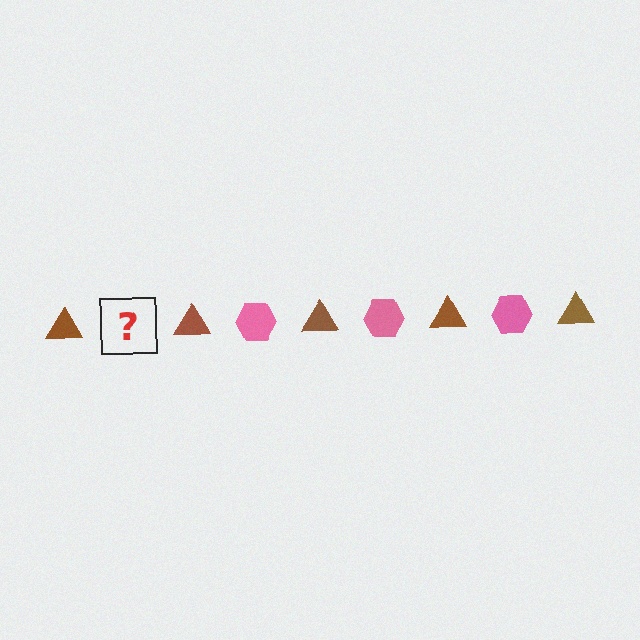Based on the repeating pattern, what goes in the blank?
The blank should be a pink hexagon.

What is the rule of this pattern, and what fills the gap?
The rule is that the pattern alternates between brown triangle and pink hexagon. The gap should be filled with a pink hexagon.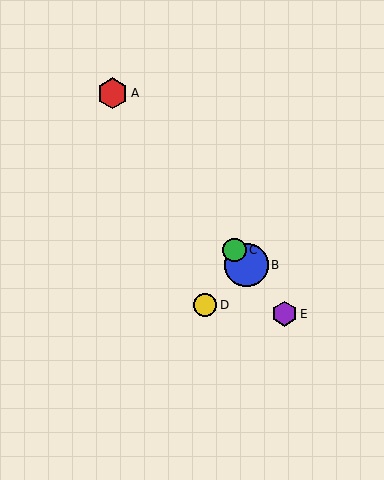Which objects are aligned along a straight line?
Objects A, B, C, E are aligned along a straight line.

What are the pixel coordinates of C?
Object C is at (235, 250).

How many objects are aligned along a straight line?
4 objects (A, B, C, E) are aligned along a straight line.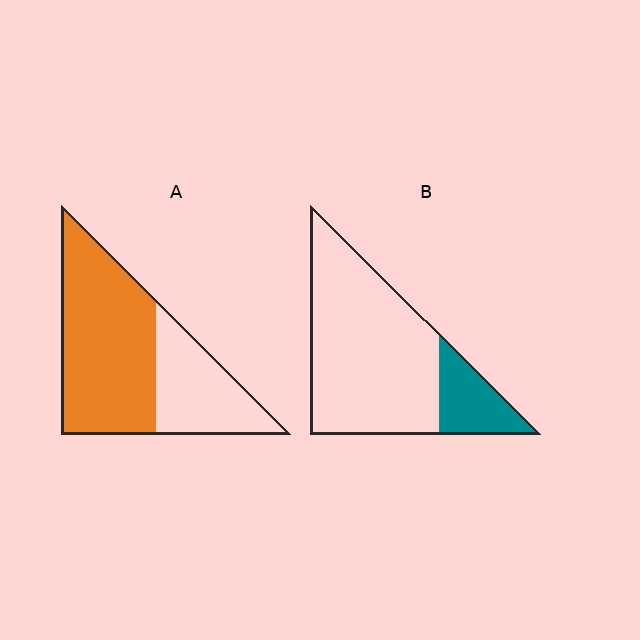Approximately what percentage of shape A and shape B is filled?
A is approximately 65% and B is approximately 20%.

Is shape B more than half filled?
No.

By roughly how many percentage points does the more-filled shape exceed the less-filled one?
By roughly 45 percentage points (A over B).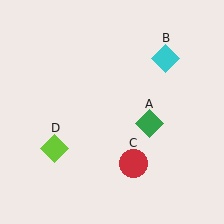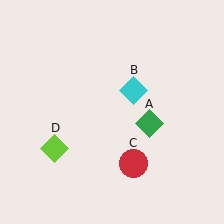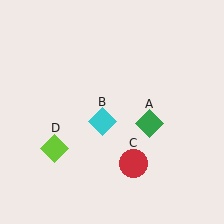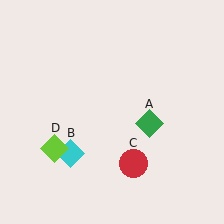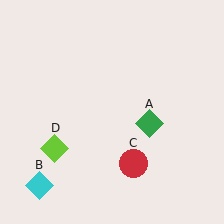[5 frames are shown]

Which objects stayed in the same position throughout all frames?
Green diamond (object A) and red circle (object C) and lime diamond (object D) remained stationary.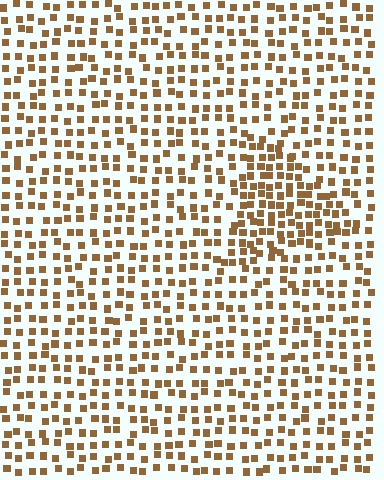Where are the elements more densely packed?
The elements are more densely packed inside the triangle boundary.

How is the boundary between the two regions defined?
The boundary is defined by a change in element density (approximately 1.7x ratio). All elements are the same color, size, and shape.